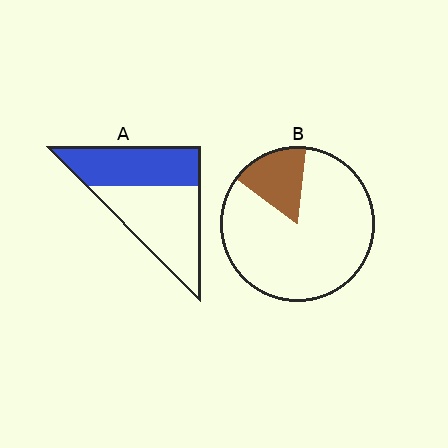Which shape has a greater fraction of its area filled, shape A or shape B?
Shape A.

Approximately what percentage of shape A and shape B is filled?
A is approximately 45% and B is approximately 15%.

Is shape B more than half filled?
No.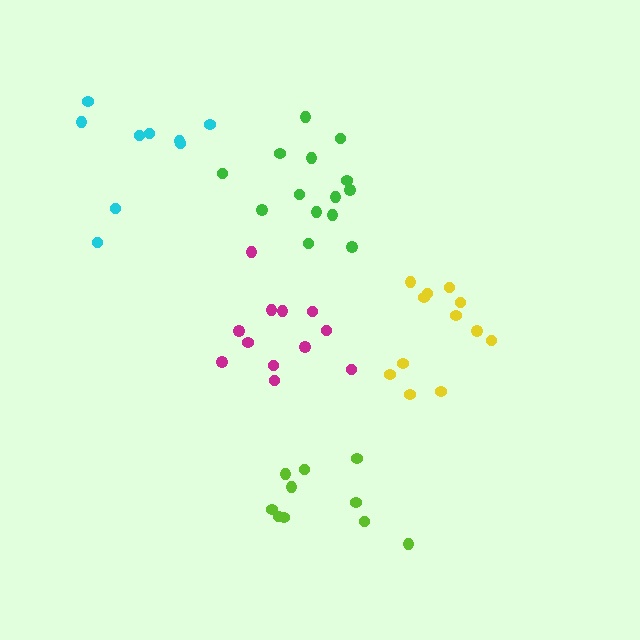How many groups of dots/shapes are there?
There are 5 groups.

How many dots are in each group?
Group 1: 10 dots, Group 2: 9 dots, Group 3: 12 dots, Group 4: 14 dots, Group 5: 12 dots (57 total).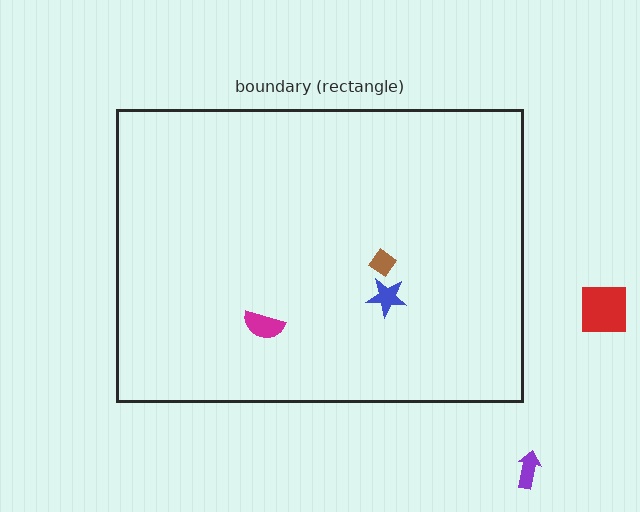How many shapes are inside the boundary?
3 inside, 2 outside.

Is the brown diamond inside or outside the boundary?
Inside.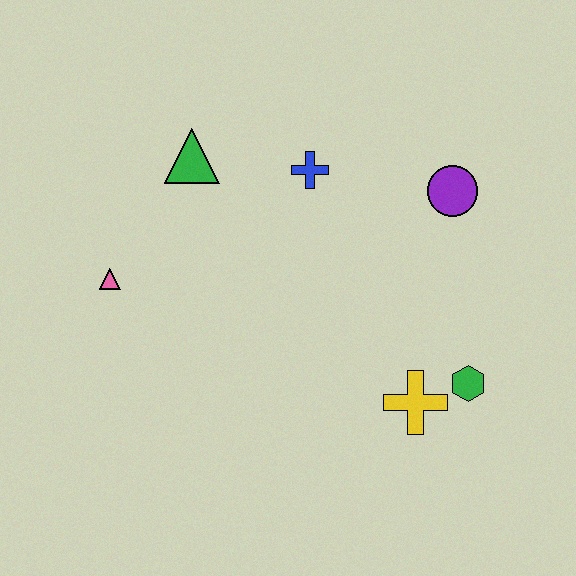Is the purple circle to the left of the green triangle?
No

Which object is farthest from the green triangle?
The green hexagon is farthest from the green triangle.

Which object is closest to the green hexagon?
The yellow cross is closest to the green hexagon.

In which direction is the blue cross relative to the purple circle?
The blue cross is to the left of the purple circle.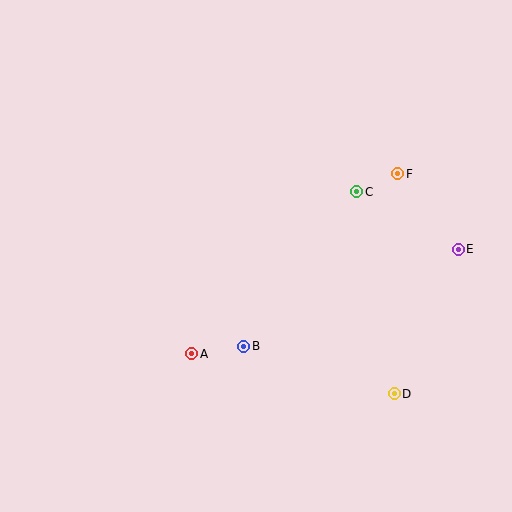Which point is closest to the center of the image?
Point B at (244, 346) is closest to the center.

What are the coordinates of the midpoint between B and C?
The midpoint between B and C is at (300, 269).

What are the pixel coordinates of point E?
Point E is at (458, 249).